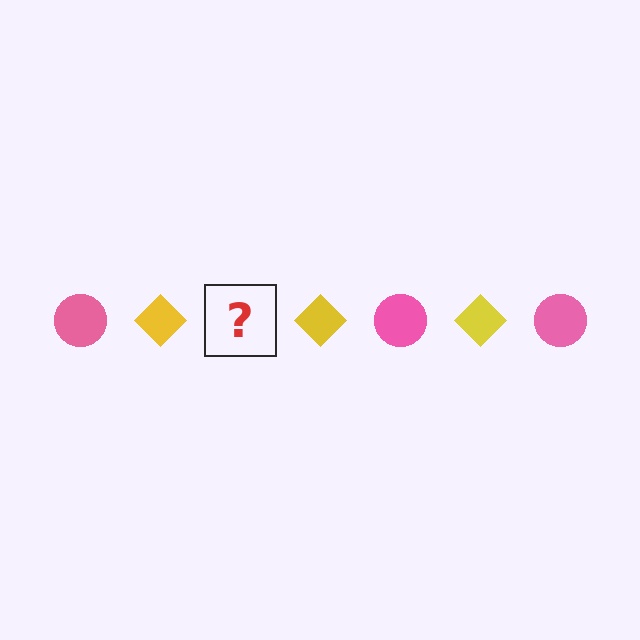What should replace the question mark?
The question mark should be replaced with a pink circle.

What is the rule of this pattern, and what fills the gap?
The rule is that the pattern alternates between pink circle and yellow diamond. The gap should be filled with a pink circle.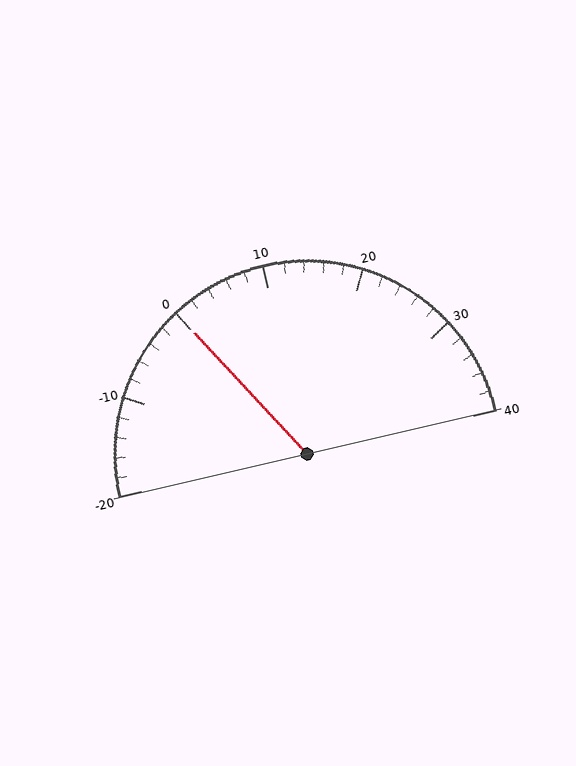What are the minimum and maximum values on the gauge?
The gauge ranges from -20 to 40.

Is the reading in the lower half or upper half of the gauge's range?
The reading is in the lower half of the range (-20 to 40).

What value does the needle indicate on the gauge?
The needle indicates approximately 0.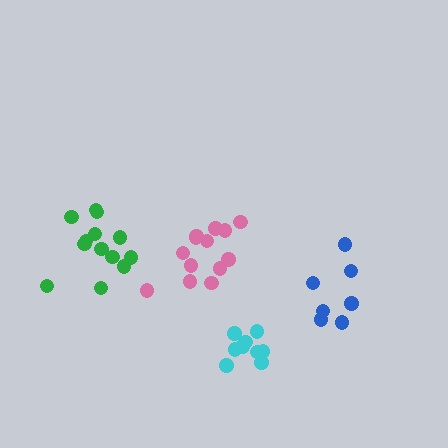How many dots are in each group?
Group 1: 13 dots, Group 2: 13 dots, Group 3: 9 dots, Group 4: 7 dots (42 total).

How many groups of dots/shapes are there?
There are 4 groups.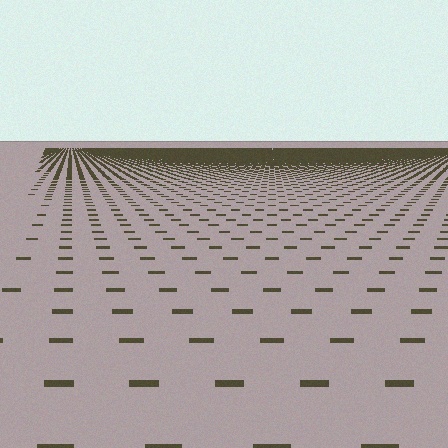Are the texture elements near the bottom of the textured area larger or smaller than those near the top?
Larger. Near the bottom, elements are closer to the viewer and appear at a bigger on-screen size.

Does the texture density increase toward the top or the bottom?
Density increases toward the top.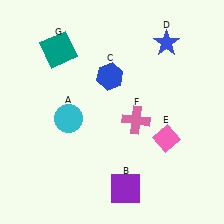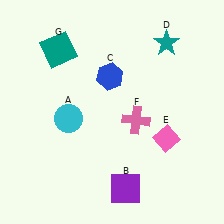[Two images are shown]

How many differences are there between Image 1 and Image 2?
There is 1 difference between the two images.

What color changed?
The star (D) changed from blue in Image 1 to teal in Image 2.